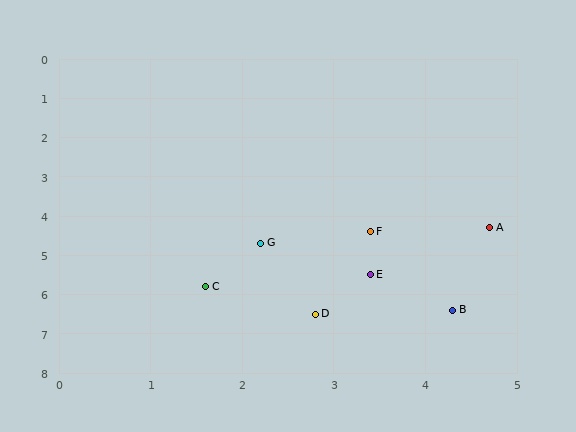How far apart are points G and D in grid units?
Points G and D are about 1.9 grid units apart.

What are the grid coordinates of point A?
Point A is at approximately (4.7, 4.3).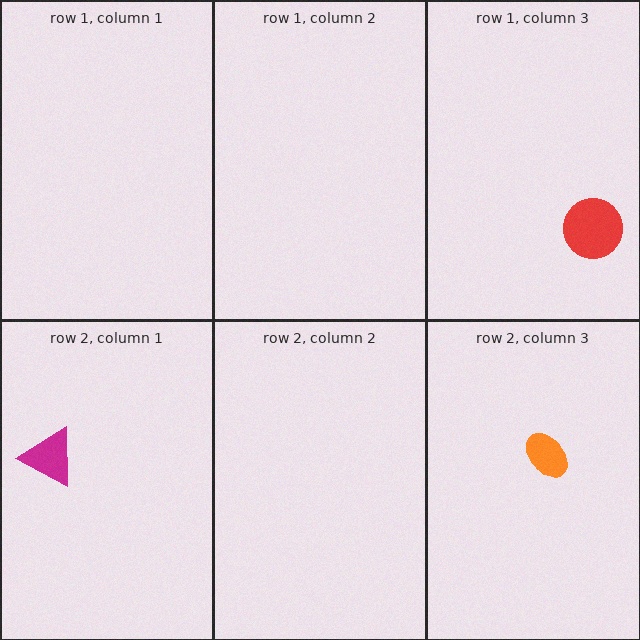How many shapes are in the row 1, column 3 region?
1.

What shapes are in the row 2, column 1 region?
The magenta triangle.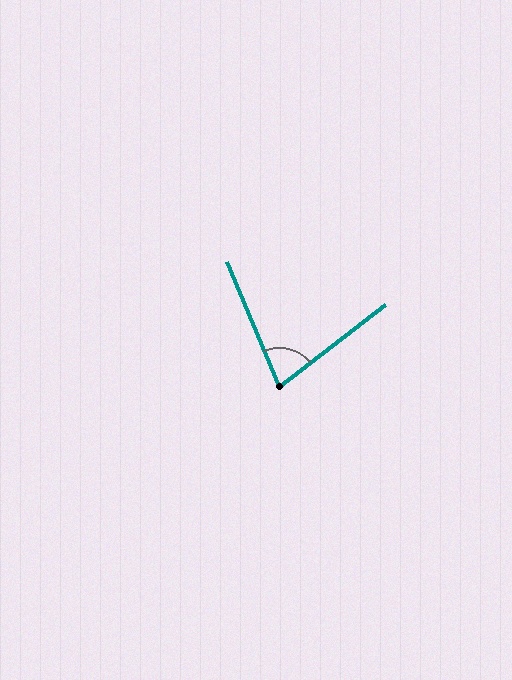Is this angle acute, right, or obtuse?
It is acute.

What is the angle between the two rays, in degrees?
Approximately 75 degrees.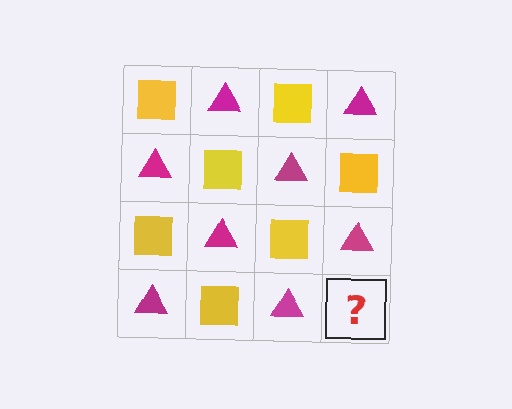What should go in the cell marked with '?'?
The missing cell should contain a yellow square.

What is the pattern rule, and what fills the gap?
The rule is that it alternates yellow square and magenta triangle in a checkerboard pattern. The gap should be filled with a yellow square.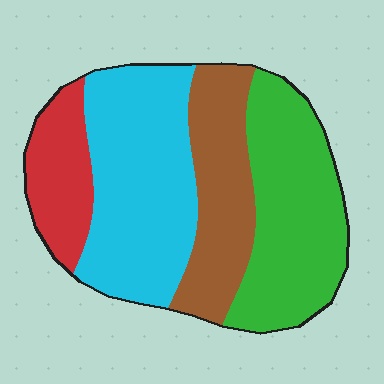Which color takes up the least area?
Red, at roughly 15%.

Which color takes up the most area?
Cyan, at roughly 35%.